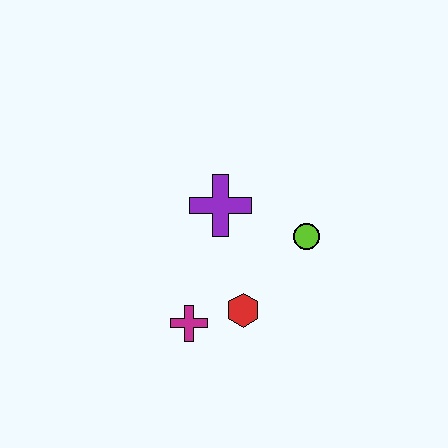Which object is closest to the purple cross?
The lime circle is closest to the purple cross.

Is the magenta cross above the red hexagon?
No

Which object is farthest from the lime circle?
The magenta cross is farthest from the lime circle.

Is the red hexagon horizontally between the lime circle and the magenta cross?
Yes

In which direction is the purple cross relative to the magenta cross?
The purple cross is above the magenta cross.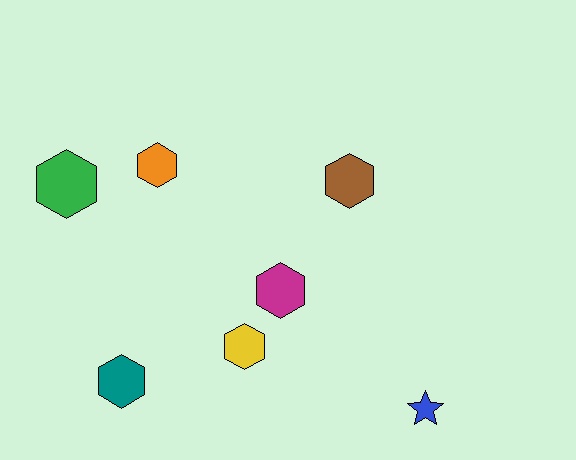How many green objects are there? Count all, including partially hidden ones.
There is 1 green object.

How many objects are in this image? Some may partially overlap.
There are 7 objects.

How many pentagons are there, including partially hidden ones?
There are no pentagons.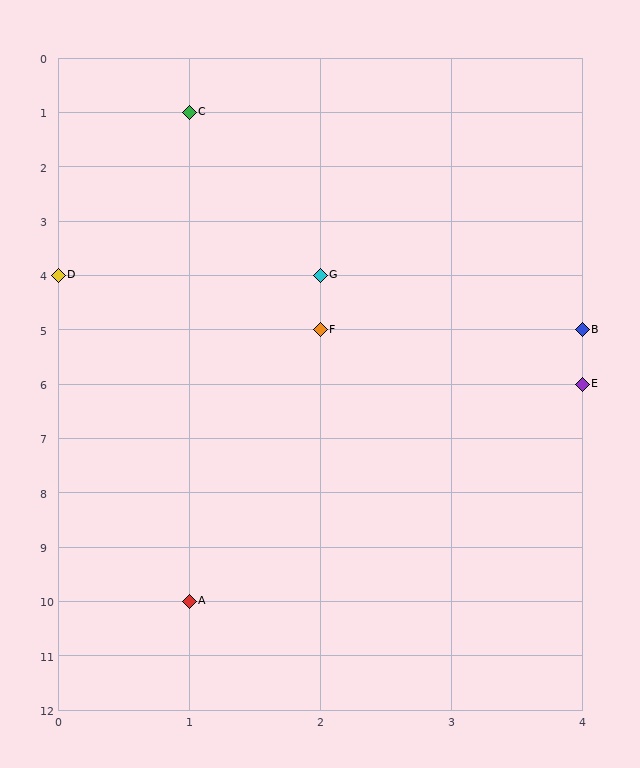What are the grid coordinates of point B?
Point B is at grid coordinates (4, 5).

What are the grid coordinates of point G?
Point G is at grid coordinates (2, 4).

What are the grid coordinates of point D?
Point D is at grid coordinates (0, 4).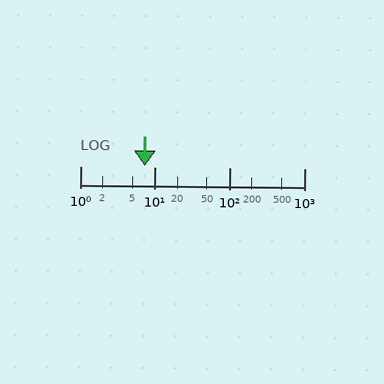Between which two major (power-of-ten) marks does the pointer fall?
The pointer is between 1 and 10.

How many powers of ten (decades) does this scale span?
The scale spans 3 decades, from 1 to 1000.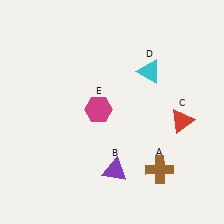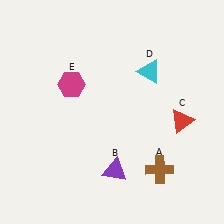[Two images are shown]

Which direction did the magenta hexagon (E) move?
The magenta hexagon (E) moved left.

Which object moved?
The magenta hexagon (E) moved left.